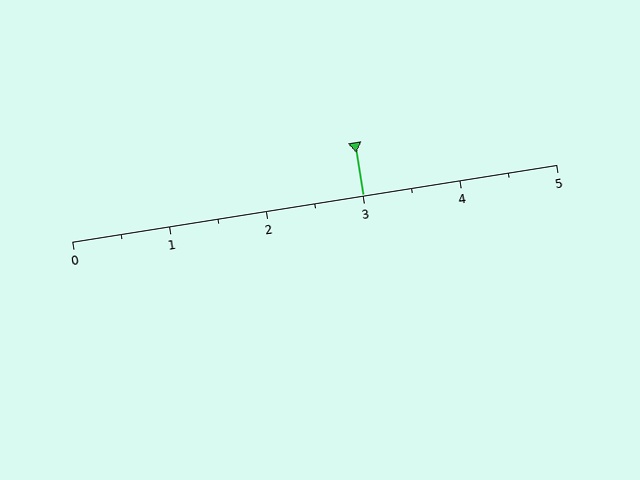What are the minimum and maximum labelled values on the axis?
The axis runs from 0 to 5.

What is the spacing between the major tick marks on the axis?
The major ticks are spaced 1 apart.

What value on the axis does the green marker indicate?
The marker indicates approximately 3.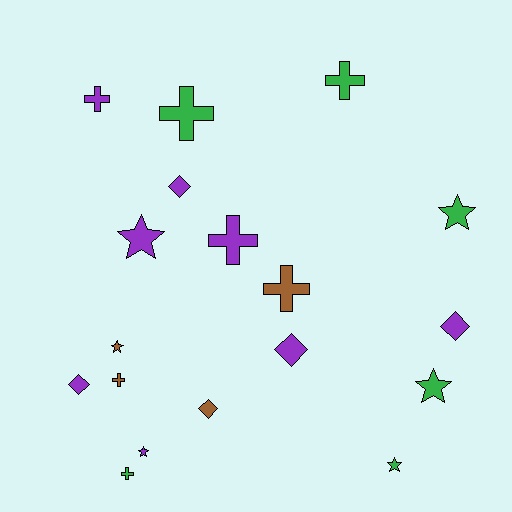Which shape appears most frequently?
Cross, with 7 objects.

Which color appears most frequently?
Purple, with 8 objects.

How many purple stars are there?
There are 2 purple stars.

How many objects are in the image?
There are 18 objects.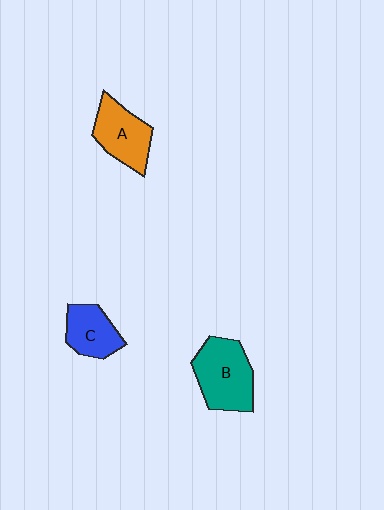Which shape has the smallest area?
Shape C (blue).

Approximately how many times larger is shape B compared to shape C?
Approximately 1.5 times.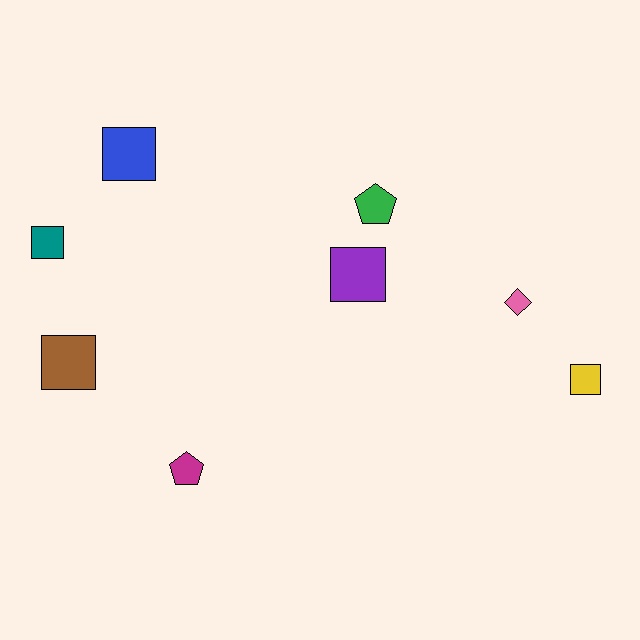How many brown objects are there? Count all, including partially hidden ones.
There is 1 brown object.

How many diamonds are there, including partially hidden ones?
There is 1 diamond.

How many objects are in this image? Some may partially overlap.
There are 8 objects.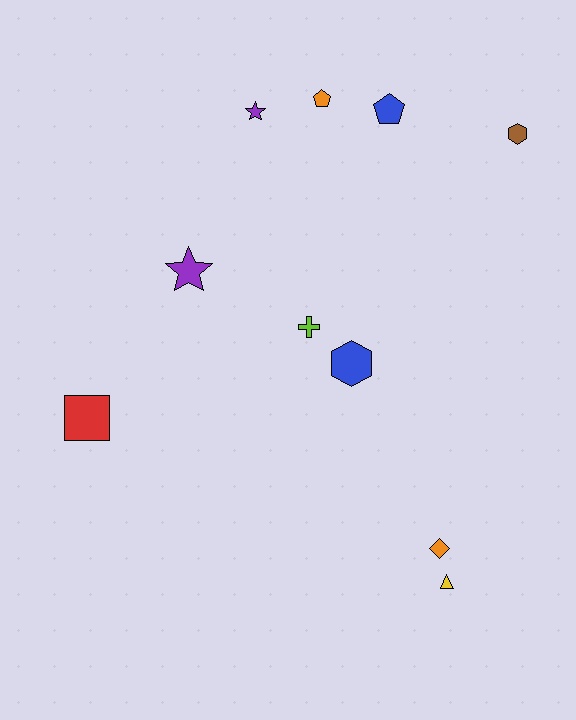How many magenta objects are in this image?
There are no magenta objects.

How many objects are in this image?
There are 10 objects.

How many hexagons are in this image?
There are 2 hexagons.